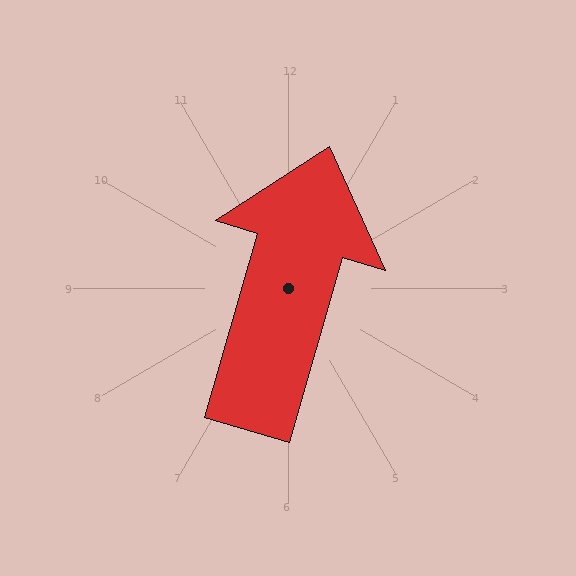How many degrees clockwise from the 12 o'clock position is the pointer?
Approximately 16 degrees.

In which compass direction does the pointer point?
North.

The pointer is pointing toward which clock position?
Roughly 1 o'clock.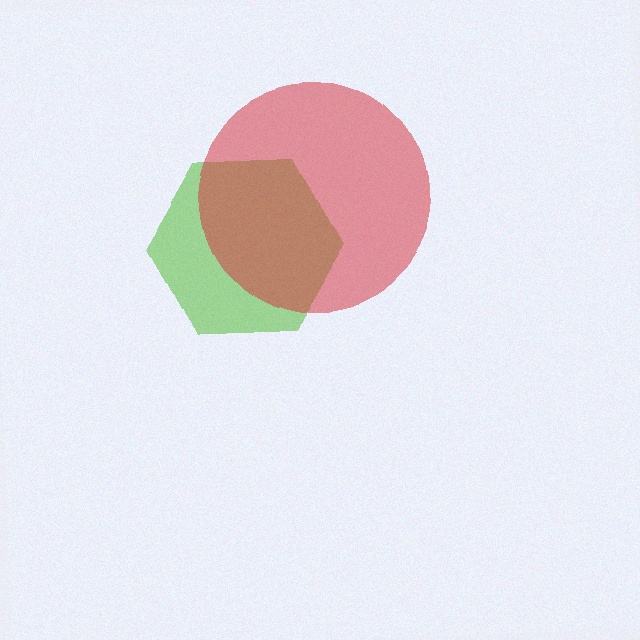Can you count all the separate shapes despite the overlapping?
Yes, there are 2 separate shapes.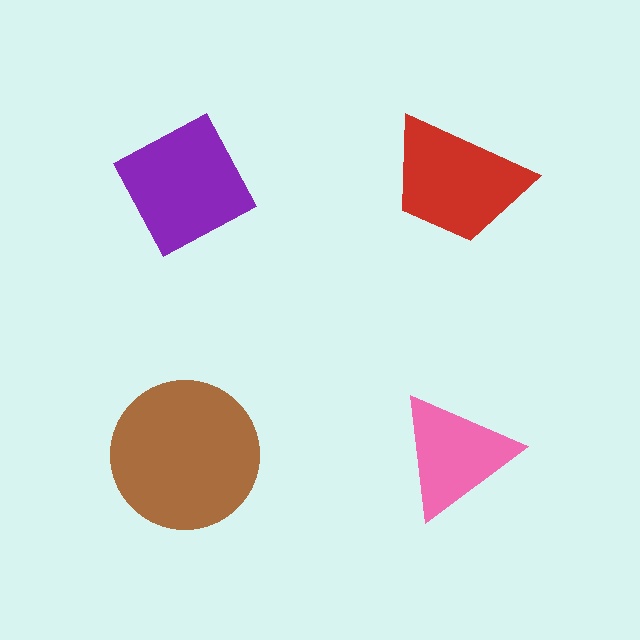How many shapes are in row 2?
2 shapes.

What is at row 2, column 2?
A pink triangle.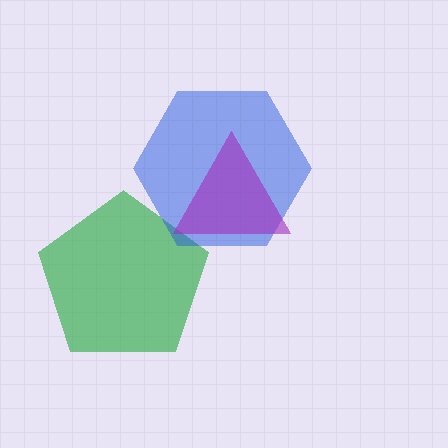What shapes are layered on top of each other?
The layered shapes are: a green pentagon, a blue hexagon, a purple triangle.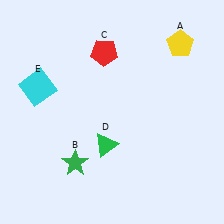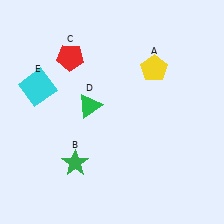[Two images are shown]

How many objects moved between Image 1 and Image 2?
3 objects moved between the two images.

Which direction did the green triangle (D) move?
The green triangle (D) moved up.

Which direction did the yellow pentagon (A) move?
The yellow pentagon (A) moved left.